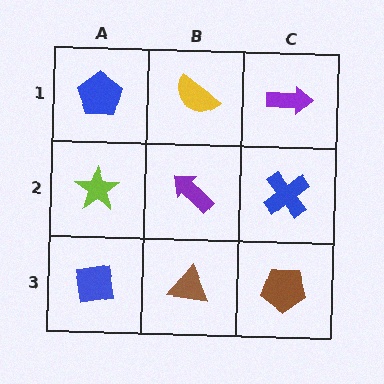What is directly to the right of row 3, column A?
A brown triangle.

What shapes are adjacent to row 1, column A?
A lime star (row 2, column A), a yellow semicircle (row 1, column B).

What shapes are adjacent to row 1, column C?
A blue cross (row 2, column C), a yellow semicircle (row 1, column B).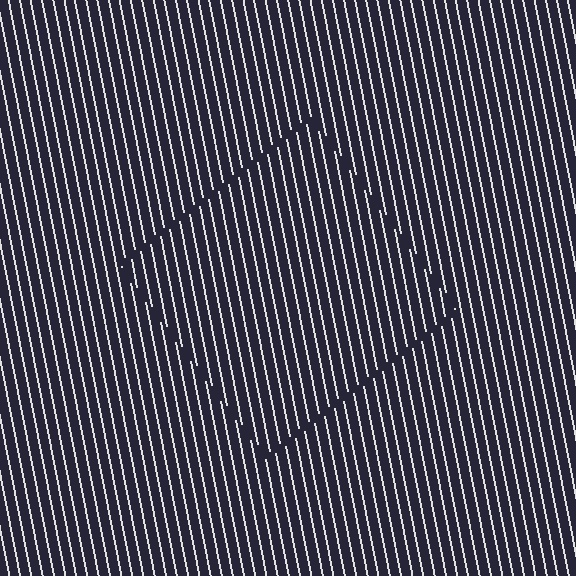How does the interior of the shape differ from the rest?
The interior of the shape contains the same grating, shifted by half a period — the contour is defined by the phase discontinuity where line-ends from the inner and outer gratings abut.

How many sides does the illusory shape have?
4 sides — the line-ends trace a square.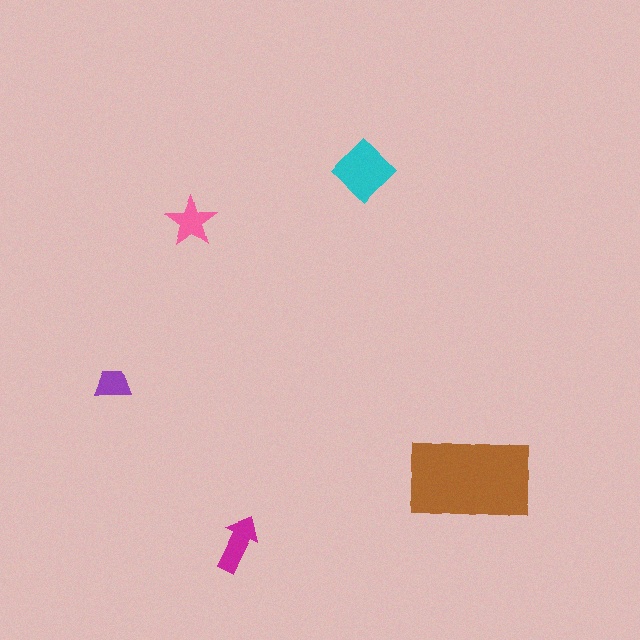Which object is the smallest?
The purple trapezoid.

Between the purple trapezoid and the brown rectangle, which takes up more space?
The brown rectangle.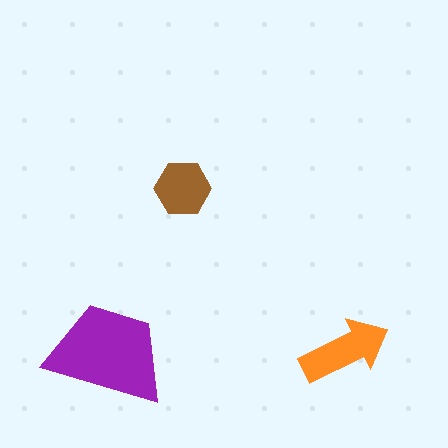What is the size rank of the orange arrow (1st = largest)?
2nd.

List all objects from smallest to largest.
The brown hexagon, the orange arrow, the purple trapezoid.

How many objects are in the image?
There are 3 objects in the image.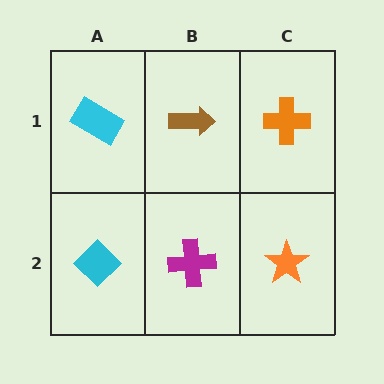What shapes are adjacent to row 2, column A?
A cyan rectangle (row 1, column A), a magenta cross (row 2, column B).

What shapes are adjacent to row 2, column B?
A brown arrow (row 1, column B), a cyan diamond (row 2, column A), an orange star (row 2, column C).